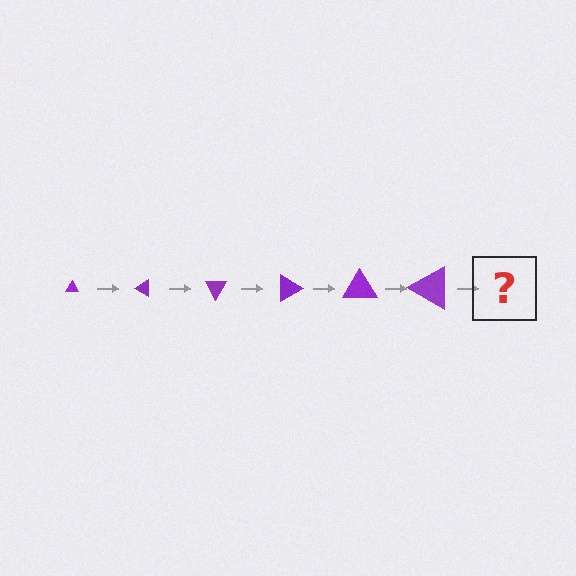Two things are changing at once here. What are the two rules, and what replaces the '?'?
The two rules are that the triangle grows larger each step and it rotates 30 degrees each step. The '?' should be a triangle, larger than the previous one and rotated 180 degrees from the start.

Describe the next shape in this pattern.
It should be a triangle, larger than the previous one and rotated 180 degrees from the start.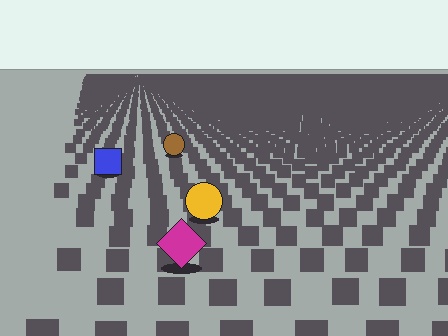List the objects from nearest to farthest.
From nearest to farthest: the magenta diamond, the yellow circle, the blue square, the brown circle.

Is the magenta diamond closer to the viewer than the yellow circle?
Yes. The magenta diamond is closer — you can tell from the texture gradient: the ground texture is coarser near it.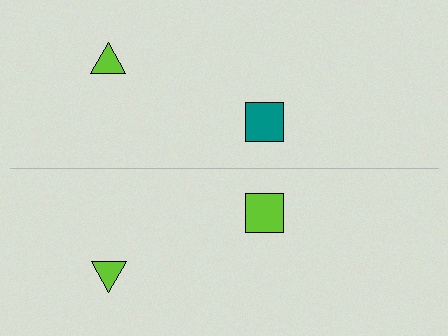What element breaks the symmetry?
The lime square on the bottom side breaks the symmetry — its mirror counterpart is teal.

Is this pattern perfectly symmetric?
No, the pattern is not perfectly symmetric. The lime square on the bottom side breaks the symmetry — its mirror counterpart is teal.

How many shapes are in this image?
There are 4 shapes in this image.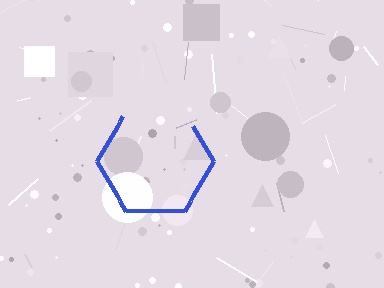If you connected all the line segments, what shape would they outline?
They would outline a hexagon.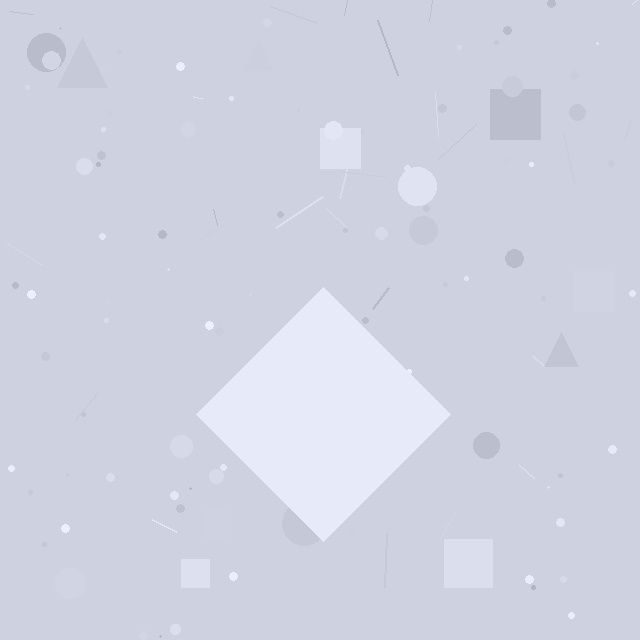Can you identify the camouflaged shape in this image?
The camouflaged shape is a diamond.